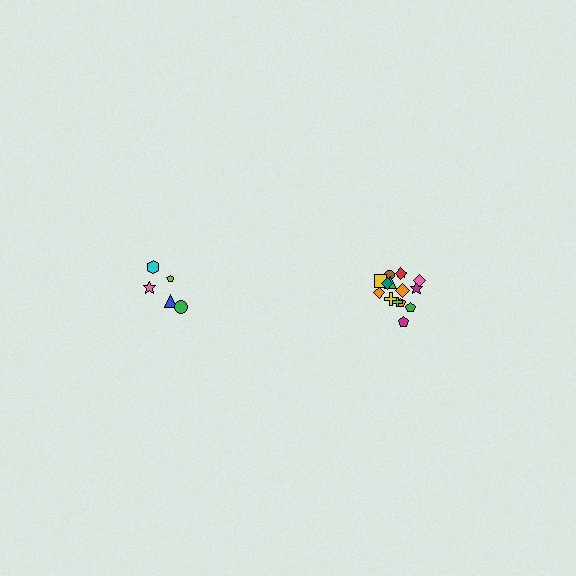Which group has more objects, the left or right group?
The right group.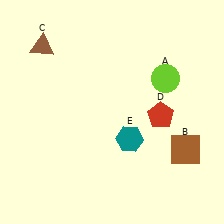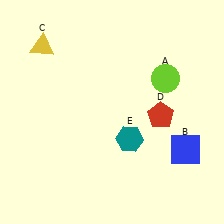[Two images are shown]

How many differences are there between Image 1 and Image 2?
There are 2 differences between the two images.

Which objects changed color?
B changed from brown to blue. C changed from brown to yellow.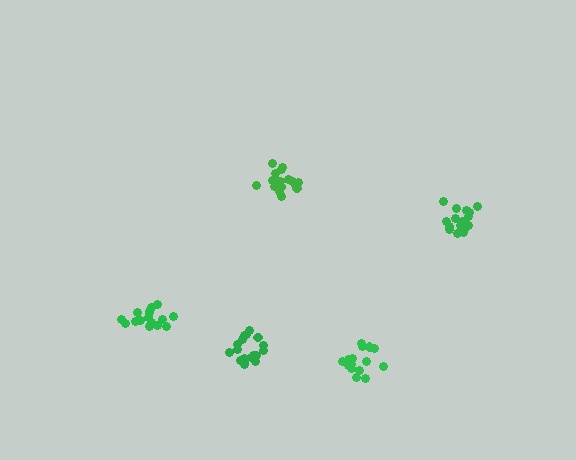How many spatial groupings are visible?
There are 5 spatial groupings.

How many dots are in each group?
Group 1: 17 dots, Group 2: 18 dots, Group 3: 17 dots, Group 4: 16 dots, Group 5: 20 dots (88 total).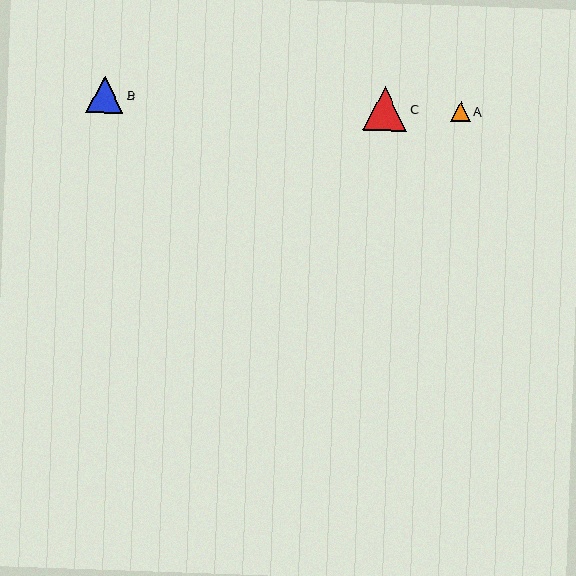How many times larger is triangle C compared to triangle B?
Triangle C is approximately 1.2 times the size of triangle B.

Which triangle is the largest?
Triangle C is the largest with a size of approximately 44 pixels.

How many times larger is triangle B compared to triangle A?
Triangle B is approximately 1.9 times the size of triangle A.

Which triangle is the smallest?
Triangle A is the smallest with a size of approximately 20 pixels.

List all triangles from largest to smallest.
From largest to smallest: C, B, A.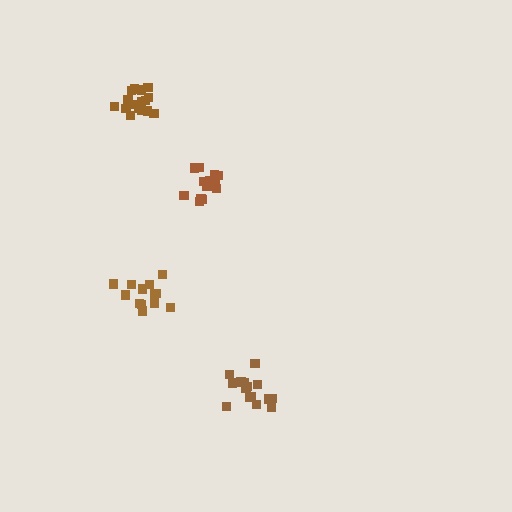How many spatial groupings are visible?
There are 4 spatial groupings.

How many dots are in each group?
Group 1: 17 dots, Group 2: 14 dots, Group 3: 14 dots, Group 4: 16 dots (61 total).